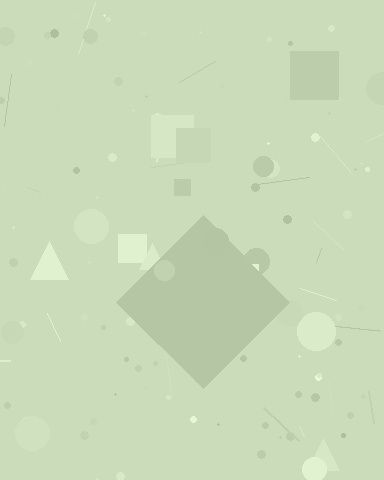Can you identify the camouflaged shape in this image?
The camouflaged shape is a diamond.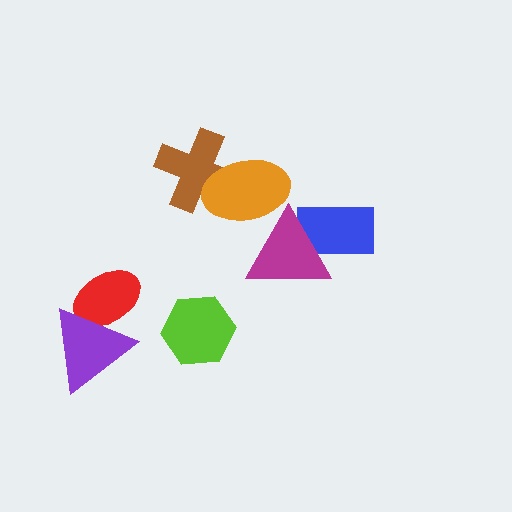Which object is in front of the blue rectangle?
The magenta triangle is in front of the blue rectangle.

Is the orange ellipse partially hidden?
Yes, it is partially covered by another shape.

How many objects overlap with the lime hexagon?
0 objects overlap with the lime hexagon.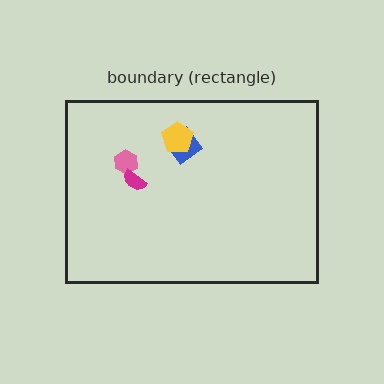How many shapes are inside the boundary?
4 inside, 0 outside.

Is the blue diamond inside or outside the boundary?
Inside.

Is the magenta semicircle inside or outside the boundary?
Inside.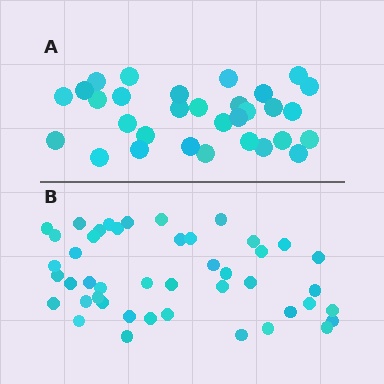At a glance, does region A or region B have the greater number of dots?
Region B (the bottom region) has more dots.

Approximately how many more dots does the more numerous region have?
Region B has approximately 15 more dots than region A.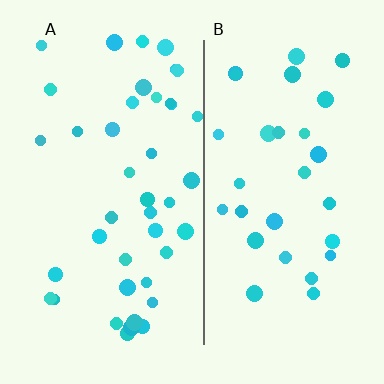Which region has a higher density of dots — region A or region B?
A (the left).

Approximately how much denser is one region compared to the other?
Approximately 1.4× — region A over region B.